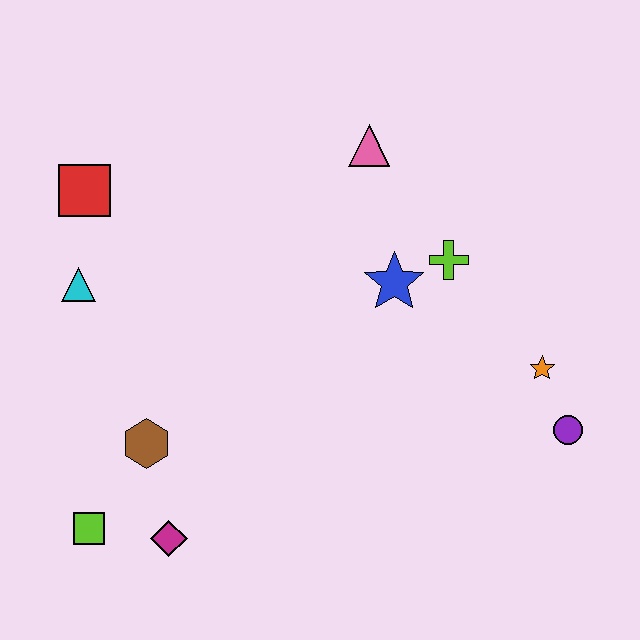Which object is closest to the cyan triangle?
The red square is closest to the cyan triangle.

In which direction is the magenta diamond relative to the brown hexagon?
The magenta diamond is below the brown hexagon.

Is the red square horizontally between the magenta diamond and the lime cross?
No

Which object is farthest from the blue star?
The lime square is farthest from the blue star.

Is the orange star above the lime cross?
No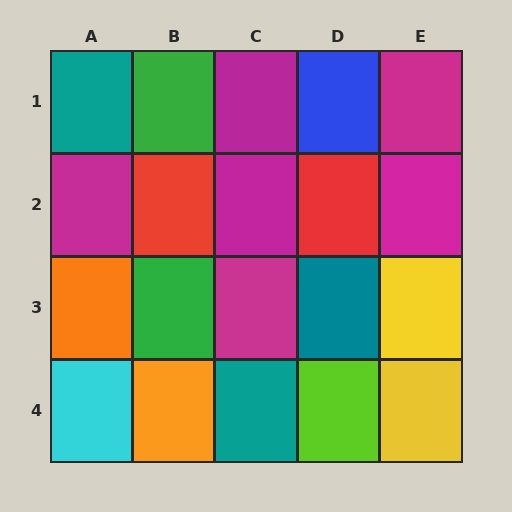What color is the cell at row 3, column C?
Magenta.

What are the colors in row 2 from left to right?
Magenta, red, magenta, red, magenta.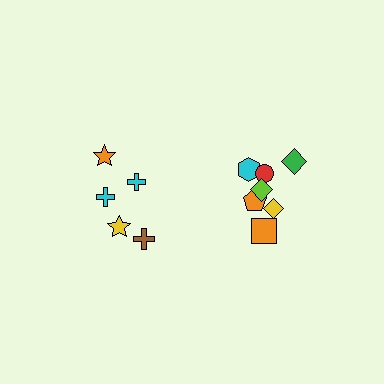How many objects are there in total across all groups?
There are 12 objects.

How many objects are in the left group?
There are 5 objects.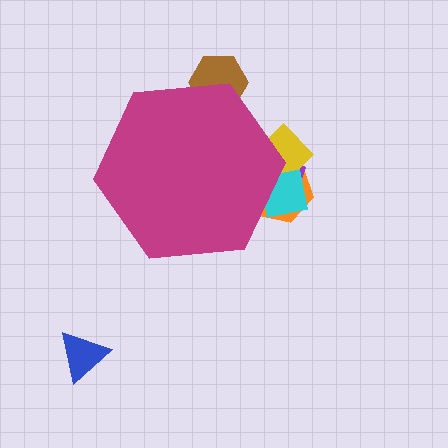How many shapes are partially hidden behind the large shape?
5 shapes are partially hidden.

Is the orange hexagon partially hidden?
Yes, the orange hexagon is partially hidden behind the magenta hexagon.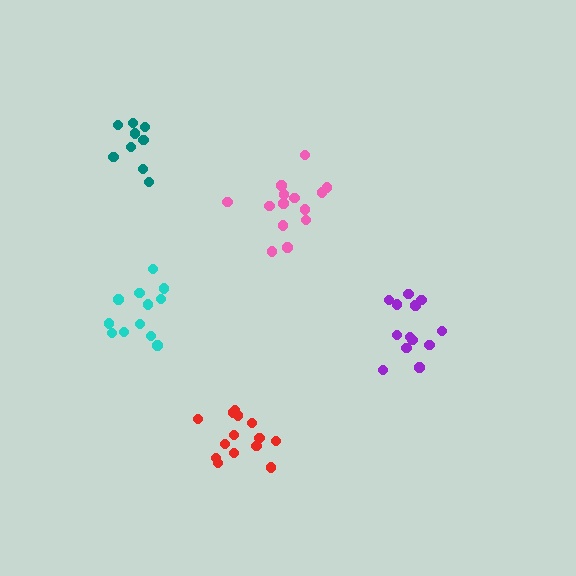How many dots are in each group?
Group 1: 9 dots, Group 2: 13 dots, Group 3: 14 dots, Group 4: 14 dots, Group 5: 12 dots (62 total).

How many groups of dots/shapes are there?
There are 5 groups.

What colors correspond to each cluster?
The clusters are colored: teal, purple, red, pink, cyan.